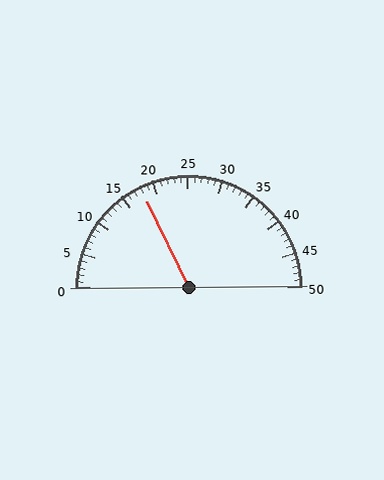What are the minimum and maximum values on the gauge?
The gauge ranges from 0 to 50.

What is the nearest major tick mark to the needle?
The nearest major tick mark is 20.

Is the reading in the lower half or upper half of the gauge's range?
The reading is in the lower half of the range (0 to 50).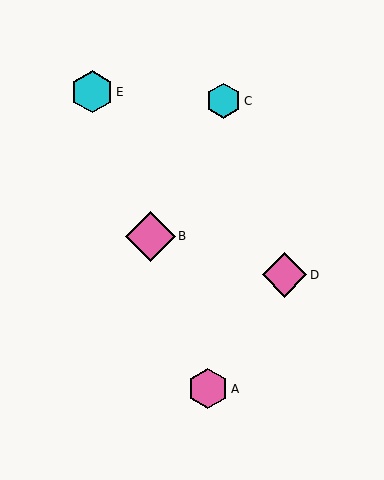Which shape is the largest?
The pink diamond (labeled B) is the largest.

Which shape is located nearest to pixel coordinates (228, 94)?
The cyan hexagon (labeled C) at (223, 101) is nearest to that location.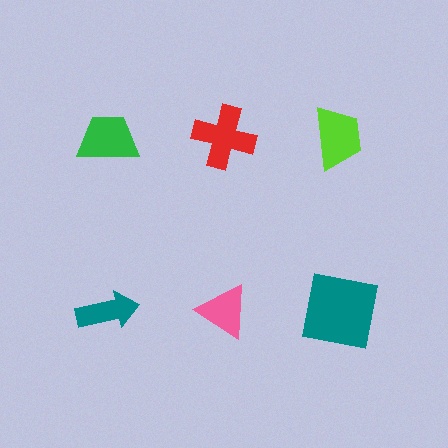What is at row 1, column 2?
A red cross.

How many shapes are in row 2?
3 shapes.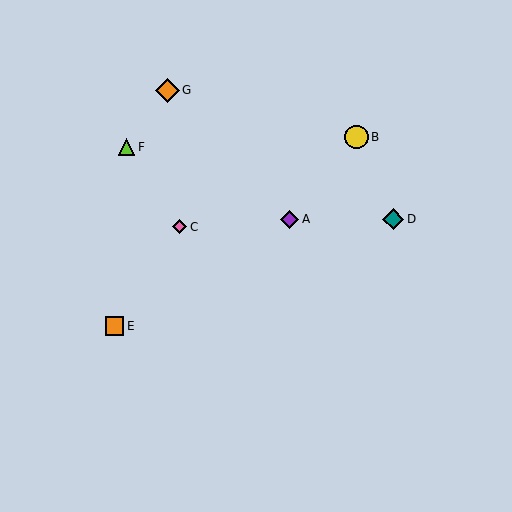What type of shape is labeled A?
Shape A is a purple diamond.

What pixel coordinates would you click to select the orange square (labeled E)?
Click at (115, 326) to select the orange square E.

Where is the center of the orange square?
The center of the orange square is at (115, 326).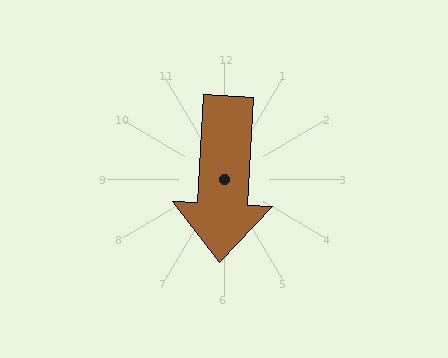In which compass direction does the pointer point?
South.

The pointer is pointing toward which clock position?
Roughly 6 o'clock.